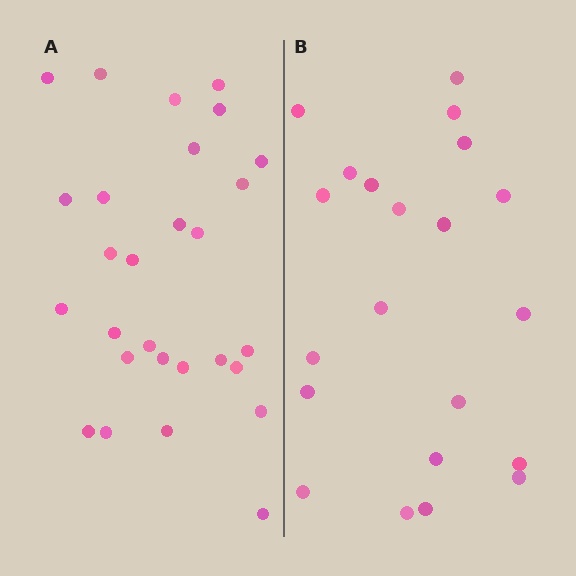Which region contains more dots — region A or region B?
Region A (the left region) has more dots.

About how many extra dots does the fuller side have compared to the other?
Region A has roughly 8 or so more dots than region B.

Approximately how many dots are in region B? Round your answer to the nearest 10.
About 20 dots. (The exact count is 21, which rounds to 20.)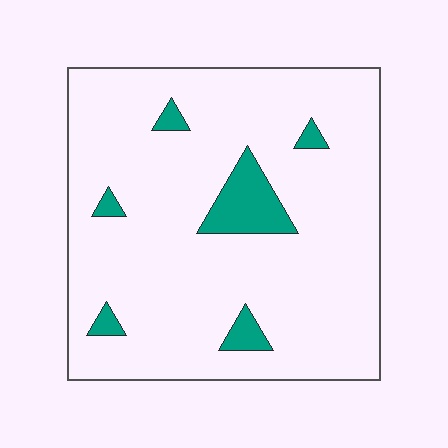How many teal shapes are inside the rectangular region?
6.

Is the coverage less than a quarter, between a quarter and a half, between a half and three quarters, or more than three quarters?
Less than a quarter.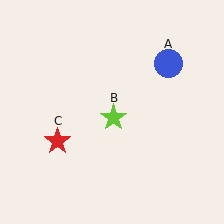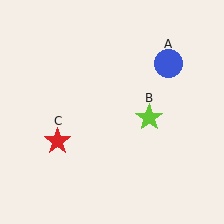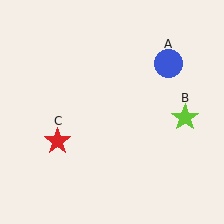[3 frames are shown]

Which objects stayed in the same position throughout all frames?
Blue circle (object A) and red star (object C) remained stationary.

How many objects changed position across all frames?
1 object changed position: lime star (object B).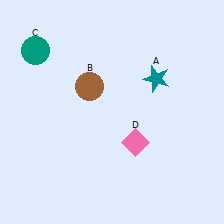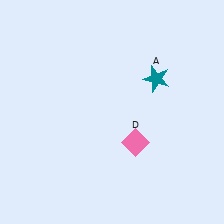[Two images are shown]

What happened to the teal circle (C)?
The teal circle (C) was removed in Image 2. It was in the top-left area of Image 1.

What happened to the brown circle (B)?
The brown circle (B) was removed in Image 2. It was in the top-left area of Image 1.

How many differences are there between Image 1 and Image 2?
There are 2 differences between the two images.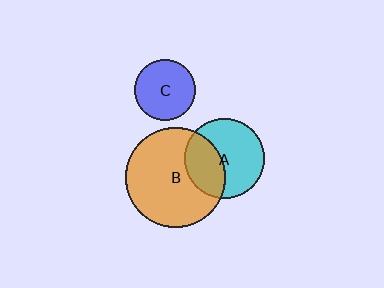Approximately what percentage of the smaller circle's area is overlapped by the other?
Approximately 40%.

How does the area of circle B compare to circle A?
Approximately 1.5 times.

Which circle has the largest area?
Circle B (orange).